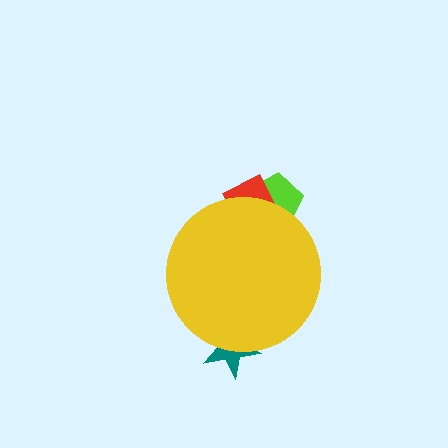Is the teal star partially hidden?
Yes, the teal star is partially hidden behind the yellow circle.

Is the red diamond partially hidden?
Yes, the red diamond is partially hidden behind the yellow circle.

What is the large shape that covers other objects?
A yellow circle.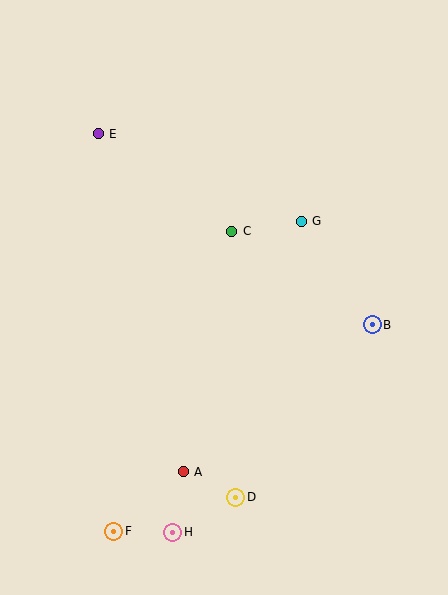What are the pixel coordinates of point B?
Point B is at (372, 325).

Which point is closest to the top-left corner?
Point E is closest to the top-left corner.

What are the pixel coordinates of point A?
Point A is at (183, 472).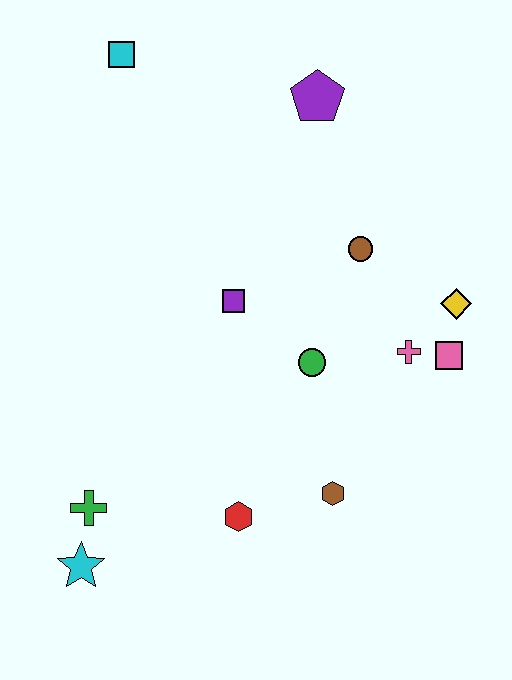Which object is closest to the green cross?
The cyan star is closest to the green cross.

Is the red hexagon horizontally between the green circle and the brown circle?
No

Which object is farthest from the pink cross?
The cyan square is farthest from the pink cross.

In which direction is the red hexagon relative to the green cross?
The red hexagon is to the right of the green cross.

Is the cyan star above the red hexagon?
No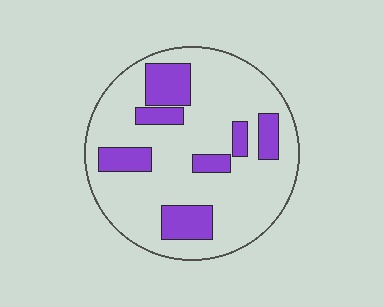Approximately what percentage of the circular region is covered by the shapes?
Approximately 25%.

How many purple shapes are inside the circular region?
7.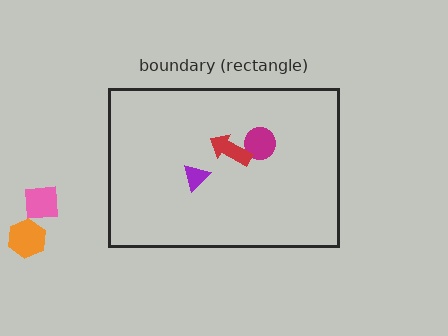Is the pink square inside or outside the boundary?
Outside.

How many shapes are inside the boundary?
3 inside, 2 outside.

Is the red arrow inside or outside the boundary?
Inside.